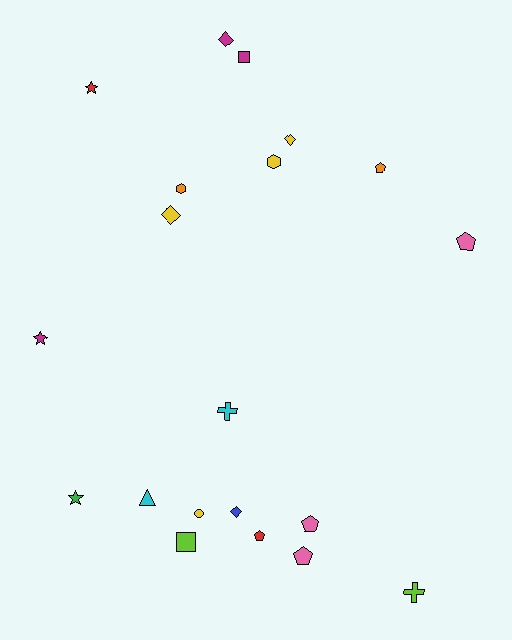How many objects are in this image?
There are 20 objects.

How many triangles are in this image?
There is 1 triangle.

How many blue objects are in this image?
There is 1 blue object.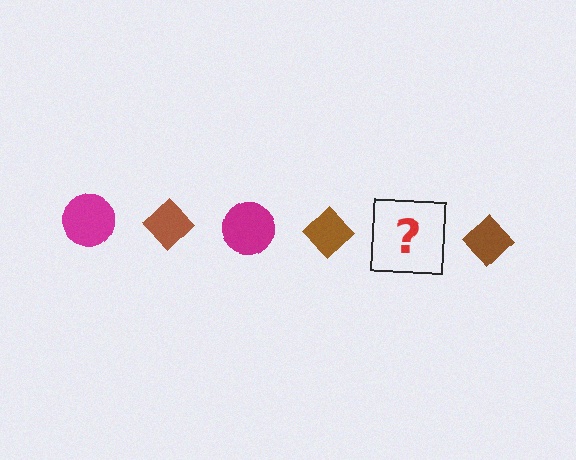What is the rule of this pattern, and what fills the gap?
The rule is that the pattern alternates between magenta circle and brown diamond. The gap should be filled with a magenta circle.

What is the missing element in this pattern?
The missing element is a magenta circle.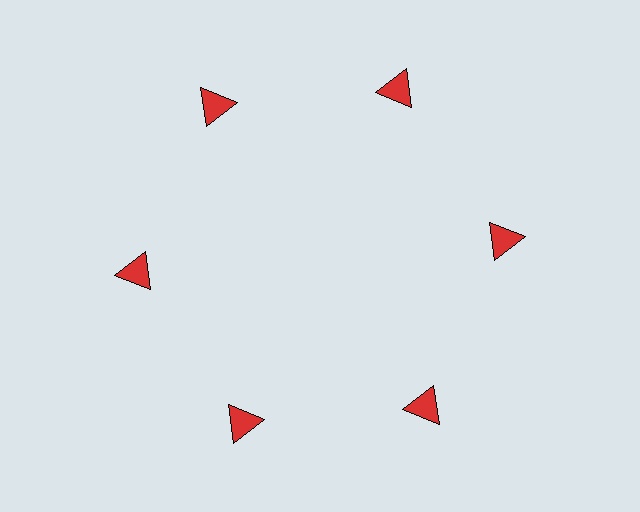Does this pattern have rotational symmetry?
Yes, this pattern has 6-fold rotational symmetry. It looks the same after rotating 60 degrees around the center.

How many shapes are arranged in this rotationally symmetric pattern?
There are 6 shapes, arranged in 6 groups of 1.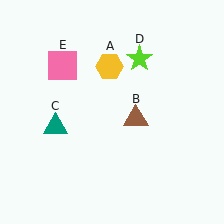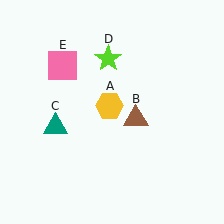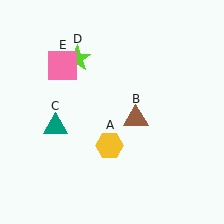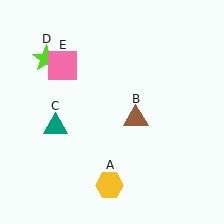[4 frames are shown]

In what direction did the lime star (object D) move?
The lime star (object D) moved left.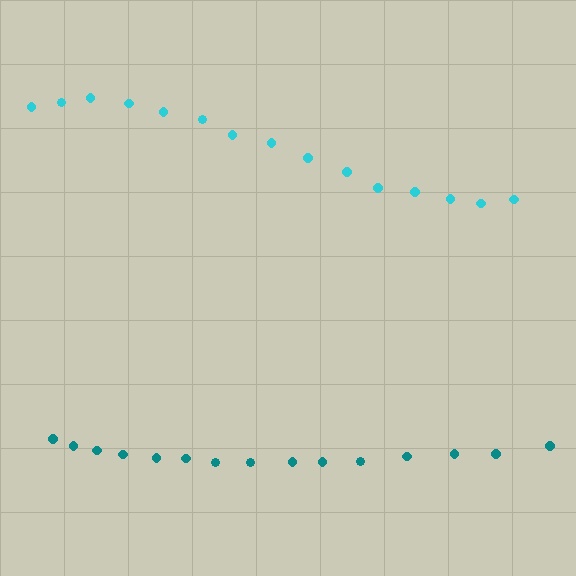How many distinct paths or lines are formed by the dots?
There are 2 distinct paths.